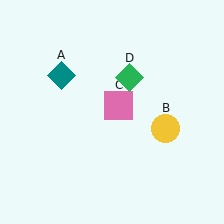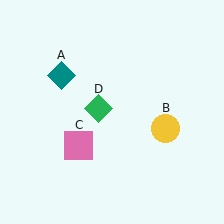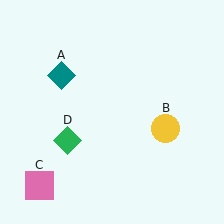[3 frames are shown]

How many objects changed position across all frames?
2 objects changed position: pink square (object C), green diamond (object D).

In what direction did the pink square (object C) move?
The pink square (object C) moved down and to the left.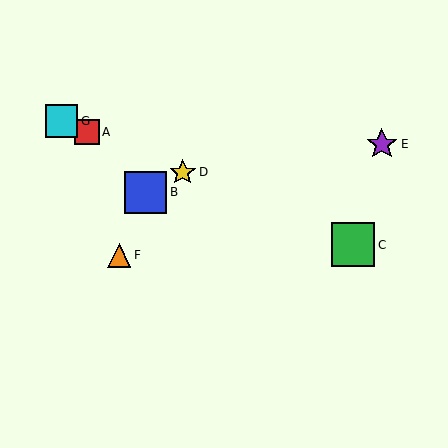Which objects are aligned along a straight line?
Objects A, C, D, G are aligned along a straight line.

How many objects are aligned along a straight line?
4 objects (A, C, D, G) are aligned along a straight line.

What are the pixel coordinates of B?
Object B is at (145, 192).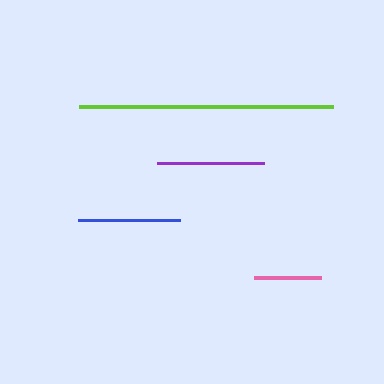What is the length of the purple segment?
The purple segment is approximately 107 pixels long.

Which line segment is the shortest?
The pink line is the shortest at approximately 67 pixels.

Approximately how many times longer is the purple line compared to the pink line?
The purple line is approximately 1.6 times the length of the pink line.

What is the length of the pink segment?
The pink segment is approximately 67 pixels long.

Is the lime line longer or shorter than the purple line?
The lime line is longer than the purple line.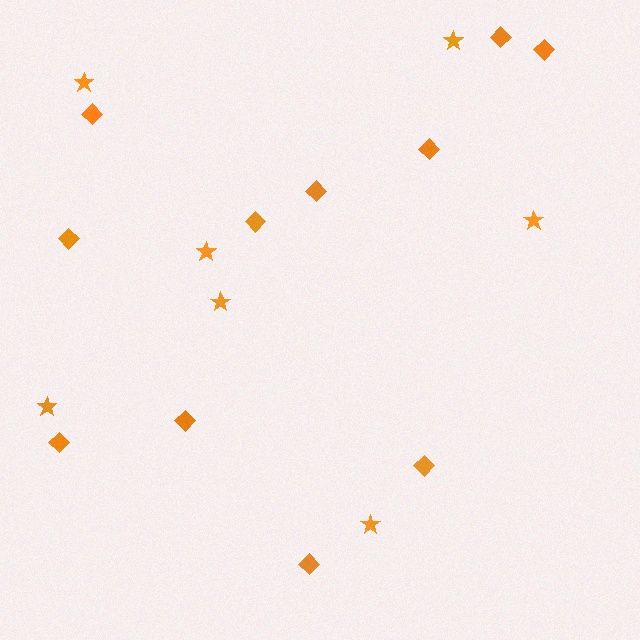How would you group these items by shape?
There are 2 groups: one group of diamonds (11) and one group of stars (7).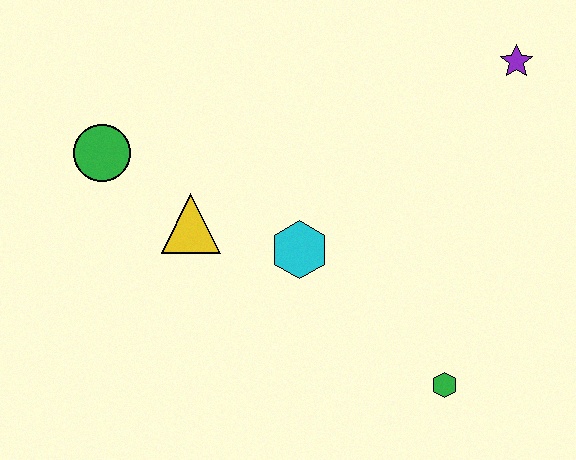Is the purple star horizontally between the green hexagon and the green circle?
No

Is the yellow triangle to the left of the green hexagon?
Yes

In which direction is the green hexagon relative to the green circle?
The green hexagon is to the right of the green circle.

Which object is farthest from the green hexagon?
The green circle is farthest from the green hexagon.